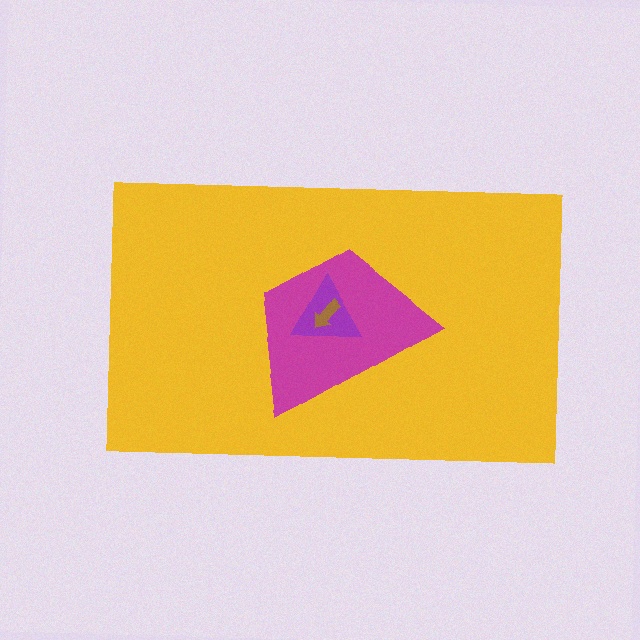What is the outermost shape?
The yellow rectangle.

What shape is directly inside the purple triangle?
The brown arrow.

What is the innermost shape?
The brown arrow.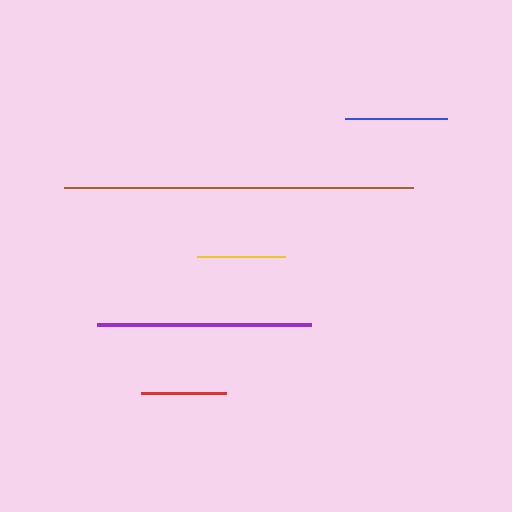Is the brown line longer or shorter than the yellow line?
The brown line is longer than the yellow line.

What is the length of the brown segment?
The brown segment is approximately 349 pixels long.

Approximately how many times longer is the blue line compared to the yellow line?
The blue line is approximately 1.2 times the length of the yellow line.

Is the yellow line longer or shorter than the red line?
The yellow line is longer than the red line.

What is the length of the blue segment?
The blue segment is approximately 102 pixels long.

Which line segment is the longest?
The brown line is the longest at approximately 349 pixels.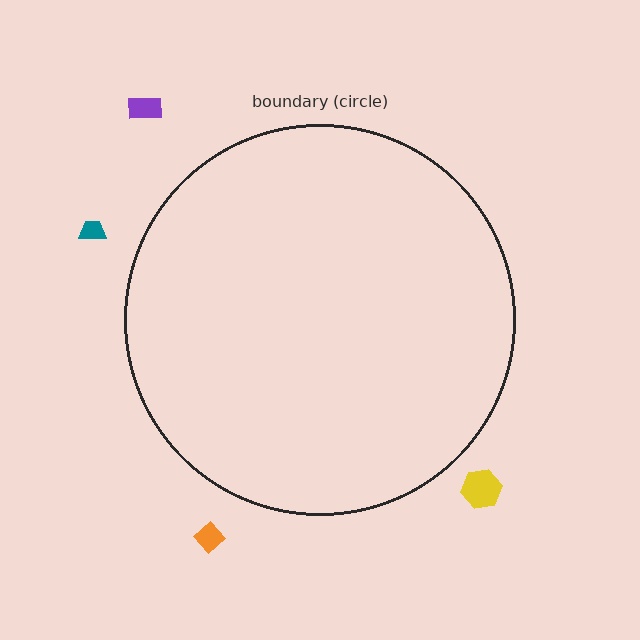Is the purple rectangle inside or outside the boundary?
Outside.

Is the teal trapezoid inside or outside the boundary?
Outside.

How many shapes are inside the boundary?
0 inside, 4 outside.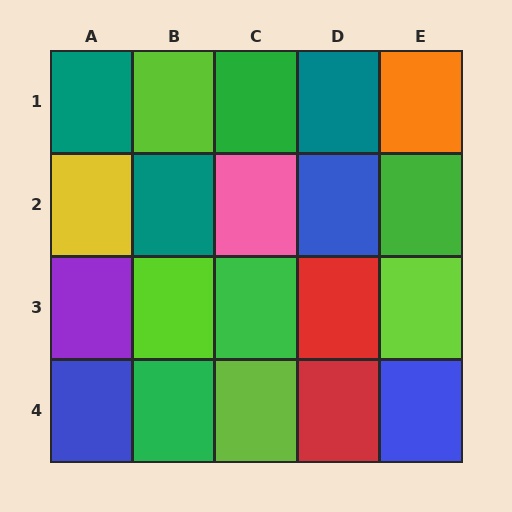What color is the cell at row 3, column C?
Green.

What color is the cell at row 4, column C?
Lime.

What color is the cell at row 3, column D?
Red.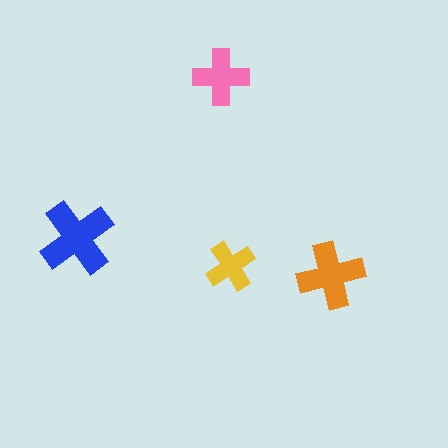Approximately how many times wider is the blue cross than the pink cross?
About 1.5 times wider.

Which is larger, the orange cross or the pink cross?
The orange one.